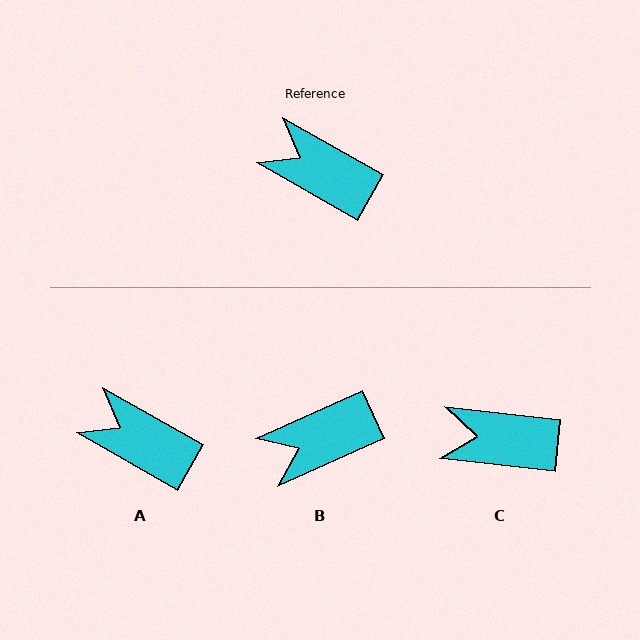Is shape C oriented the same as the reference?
No, it is off by about 23 degrees.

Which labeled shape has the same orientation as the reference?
A.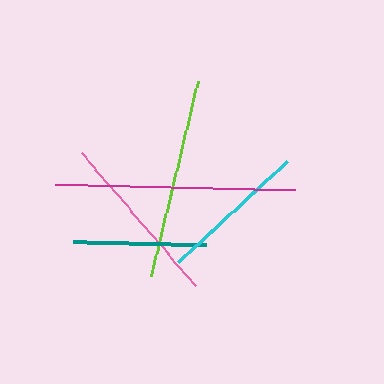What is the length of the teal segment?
The teal segment is approximately 133 pixels long.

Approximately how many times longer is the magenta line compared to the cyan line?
The magenta line is approximately 1.6 times the length of the cyan line.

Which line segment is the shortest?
The teal line is the shortest at approximately 133 pixels.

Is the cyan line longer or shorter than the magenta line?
The magenta line is longer than the cyan line.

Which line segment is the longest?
The magenta line is the longest at approximately 240 pixels.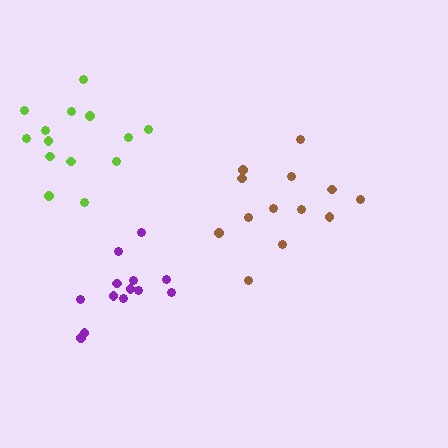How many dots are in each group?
Group 1: 13 dots, Group 2: 13 dots, Group 3: 14 dots (40 total).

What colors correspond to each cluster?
The clusters are colored: purple, brown, lime.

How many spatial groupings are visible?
There are 3 spatial groupings.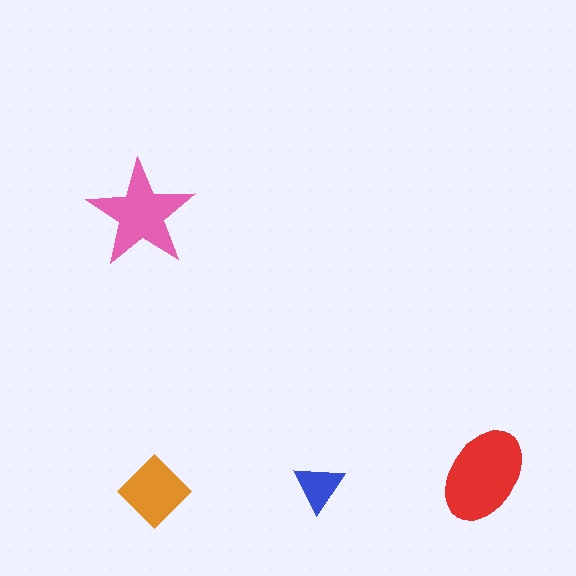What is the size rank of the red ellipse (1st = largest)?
1st.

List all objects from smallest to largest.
The blue triangle, the orange diamond, the pink star, the red ellipse.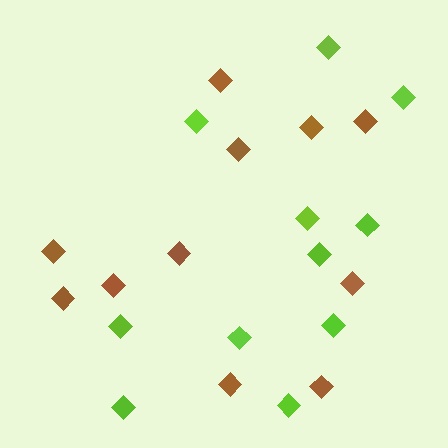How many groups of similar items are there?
There are 2 groups: one group of brown diamonds (11) and one group of lime diamonds (11).